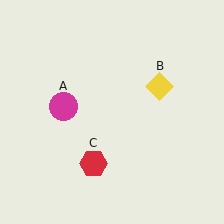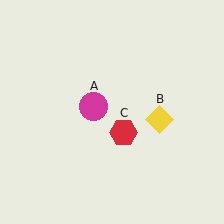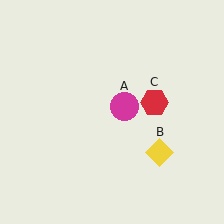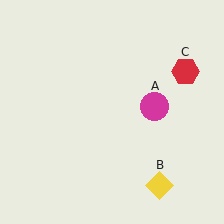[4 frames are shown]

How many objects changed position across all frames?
3 objects changed position: magenta circle (object A), yellow diamond (object B), red hexagon (object C).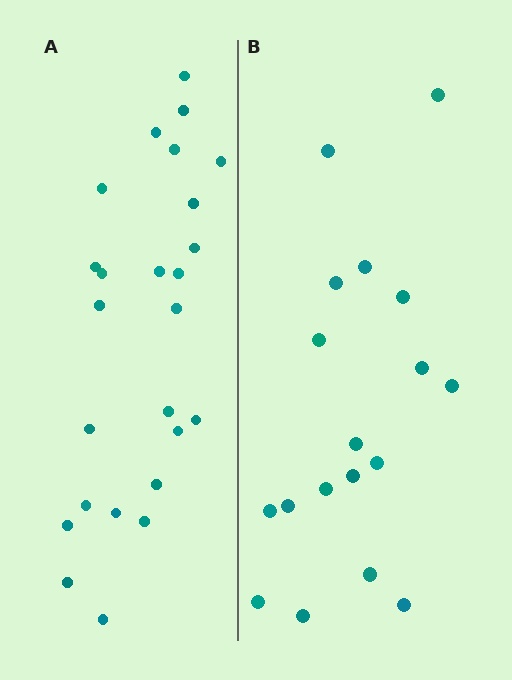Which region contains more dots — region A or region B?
Region A (the left region) has more dots.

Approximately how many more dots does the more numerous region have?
Region A has roughly 8 or so more dots than region B.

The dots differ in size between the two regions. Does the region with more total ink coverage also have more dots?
No. Region B has more total ink coverage because its dots are larger, but region A actually contains more individual dots. Total area can be misleading — the number of items is what matters here.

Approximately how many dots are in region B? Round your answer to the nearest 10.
About 20 dots. (The exact count is 18, which rounds to 20.)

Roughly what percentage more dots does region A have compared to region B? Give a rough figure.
About 40% more.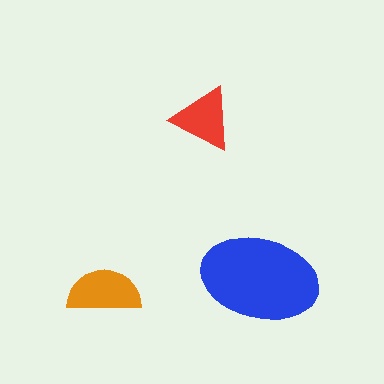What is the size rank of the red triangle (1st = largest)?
3rd.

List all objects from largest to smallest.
The blue ellipse, the orange semicircle, the red triangle.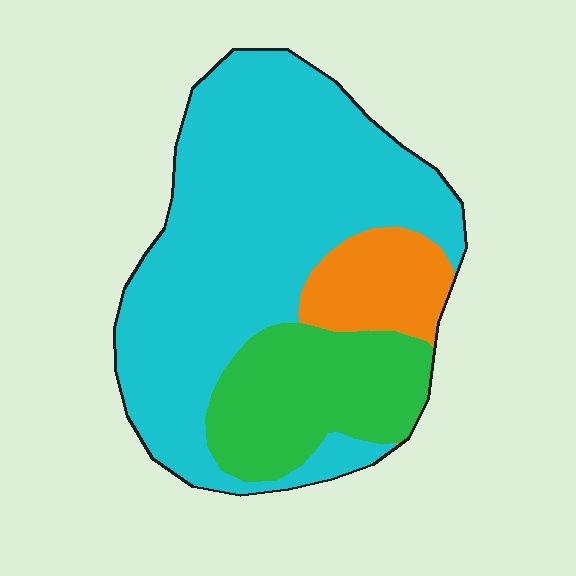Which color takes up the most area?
Cyan, at roughly 65%.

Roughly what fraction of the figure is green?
Green covers about 25% of the figure.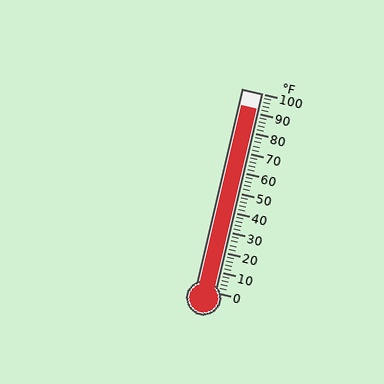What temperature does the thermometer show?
The thermometer shows approximately 92°F.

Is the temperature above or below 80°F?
The temperature is above 80°F.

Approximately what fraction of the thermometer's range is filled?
The thermometer is filled to approximately 90% of its range.